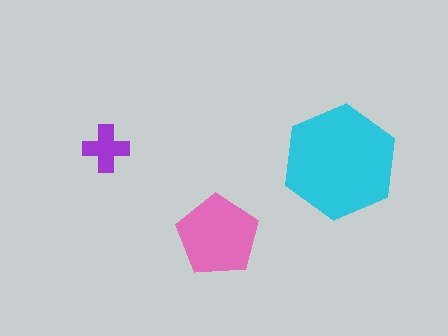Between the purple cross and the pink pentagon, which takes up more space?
The pink pentagon.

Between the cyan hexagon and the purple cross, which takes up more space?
The cyan hexagon.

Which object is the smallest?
The purple cross.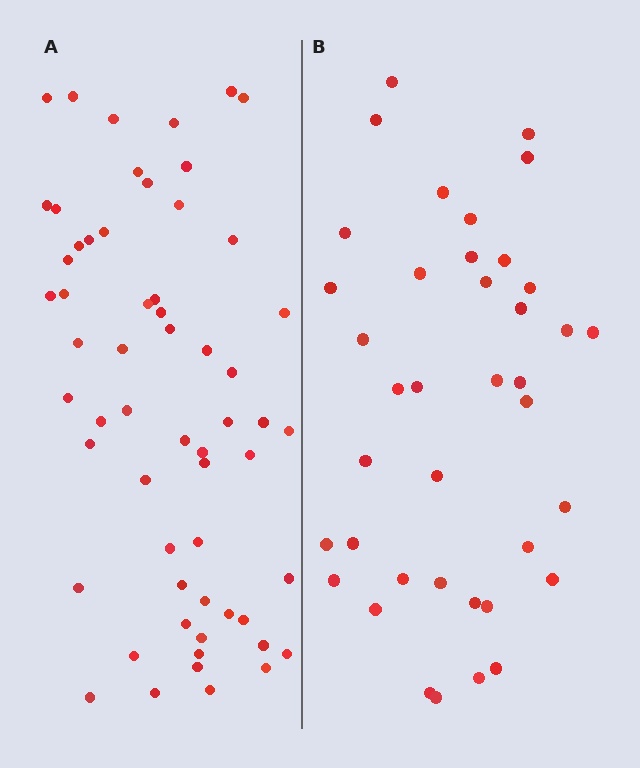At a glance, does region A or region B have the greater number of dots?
Region A (the left region) has more dots.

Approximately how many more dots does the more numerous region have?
Region A has approximately 20 more dots than region B.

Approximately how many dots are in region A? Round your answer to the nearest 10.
About 60 dots. (The exact count is 59, which rounds to 60.)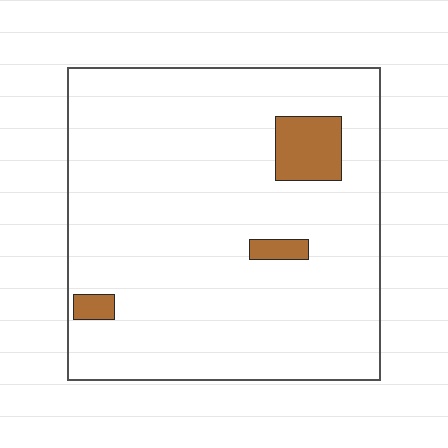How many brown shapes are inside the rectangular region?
3.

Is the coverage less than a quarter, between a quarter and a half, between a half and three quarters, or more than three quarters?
Less than a quarter.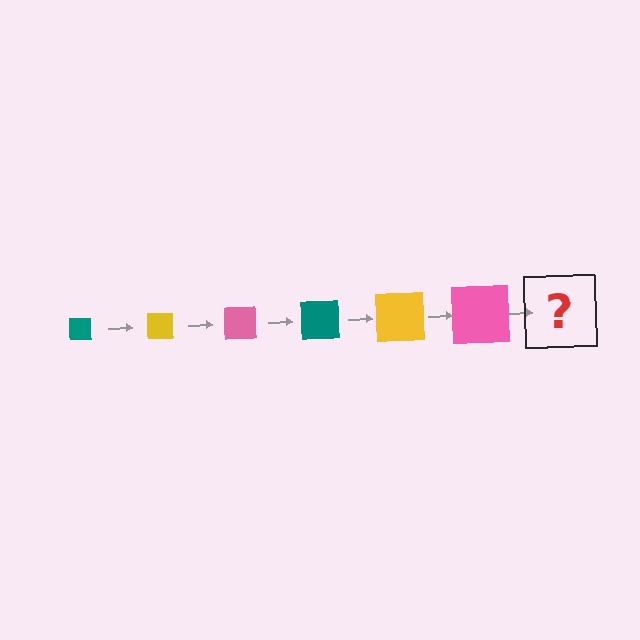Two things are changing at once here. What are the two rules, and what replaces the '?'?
The two rules are that the square grows larger each step and the color cycles through teal, yellow, and pink. The '?' should be a teal square, larger than the previous one.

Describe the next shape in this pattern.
It should be a teal square, larger than the previous one.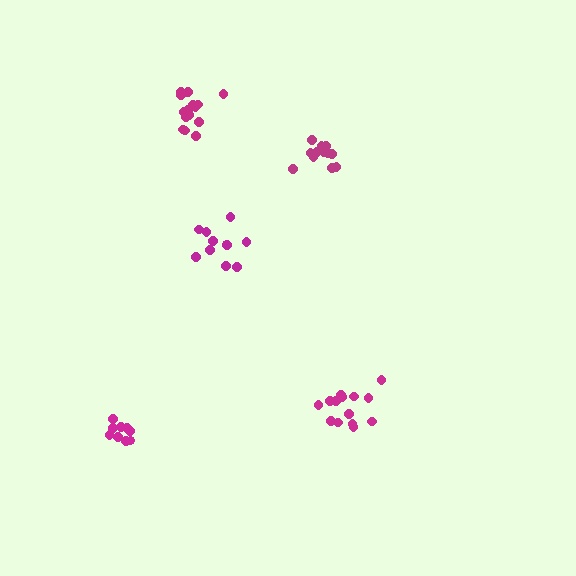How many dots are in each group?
Group 1: 12 dots, Group 2: 14 dots, Group 3: 11 dots, Group 4: 15 dots, Group 5: 9 dots (61 total).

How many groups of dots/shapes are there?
There are 5 groups.